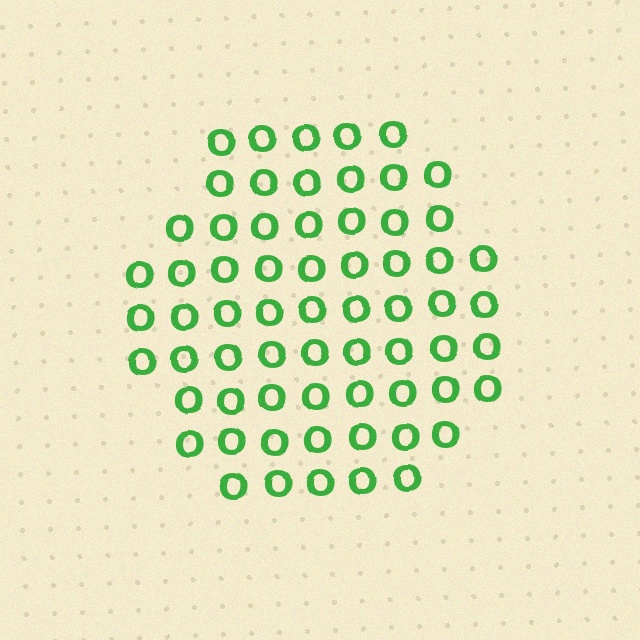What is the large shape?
The large shape is a hexagon.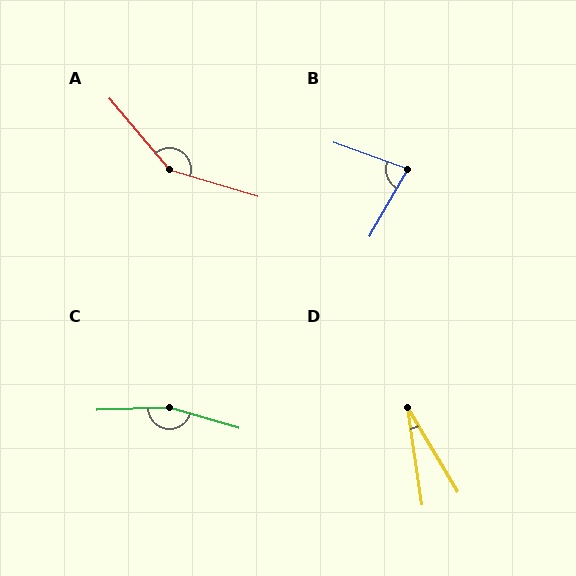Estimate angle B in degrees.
Approximately 80 degrees.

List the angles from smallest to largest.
D (22°), B (80°), A (147°), C (162°).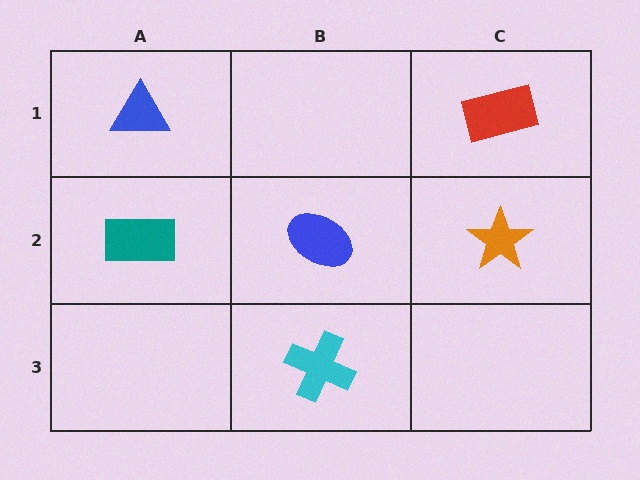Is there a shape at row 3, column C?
No, that cell is empty.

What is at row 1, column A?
A blue triangle.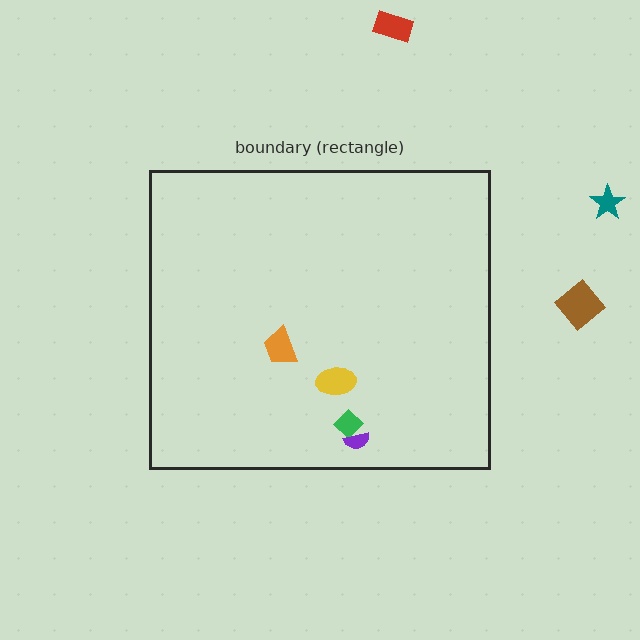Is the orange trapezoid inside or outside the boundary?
Inside.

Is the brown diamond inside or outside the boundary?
Outside.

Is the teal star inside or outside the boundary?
Outside.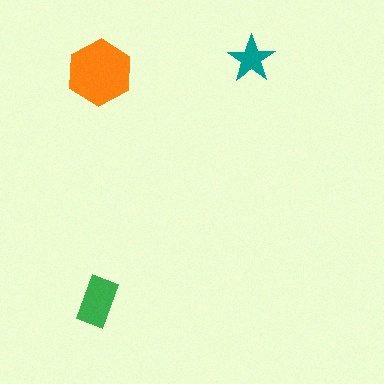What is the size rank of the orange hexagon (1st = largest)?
1st.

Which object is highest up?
The teal star is topmost.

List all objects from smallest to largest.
The teal star, the green rectangle, the orange hexagon.